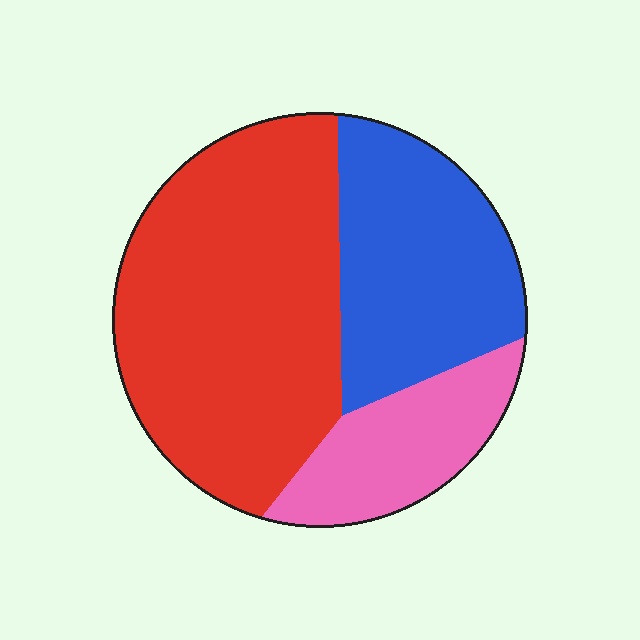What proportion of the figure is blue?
Blue takes up about one third (1/3) of the figure.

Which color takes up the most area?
Red, at roughly 55%.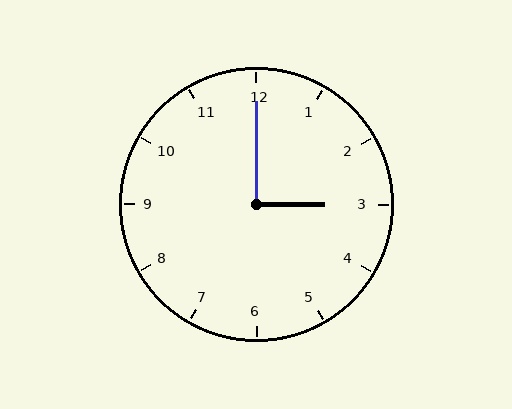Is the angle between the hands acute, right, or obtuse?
It is right.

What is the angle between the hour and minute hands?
Approximately 90 degrees.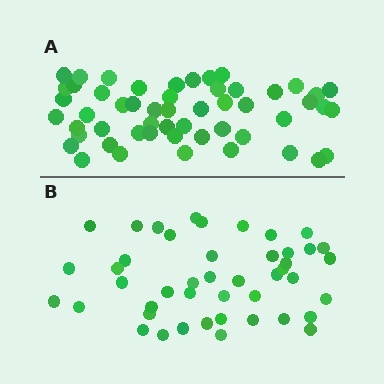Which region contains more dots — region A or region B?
Region A (the top region) has more dots.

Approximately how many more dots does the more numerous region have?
Region A has roughly 8 or so more dots than region B.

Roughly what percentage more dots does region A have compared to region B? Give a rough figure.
About 20% more.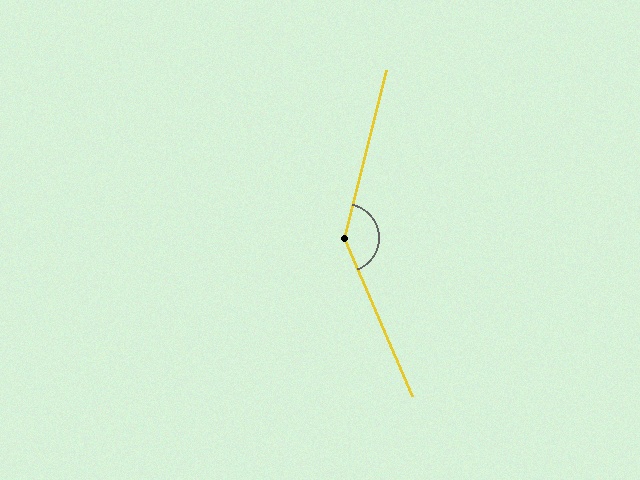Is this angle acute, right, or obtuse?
It is obtuse.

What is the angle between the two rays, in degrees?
Approximately 143 degrees.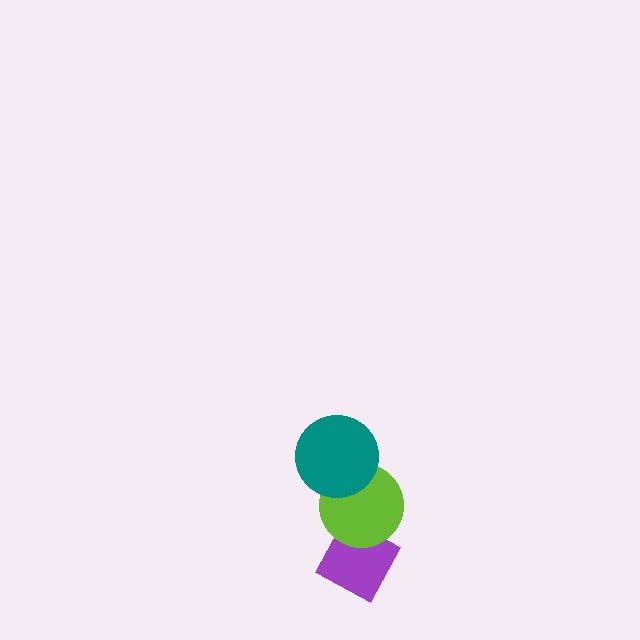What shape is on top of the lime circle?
The teal circle is on top of the lime circle.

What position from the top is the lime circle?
The lime circle is 2nd from the top.